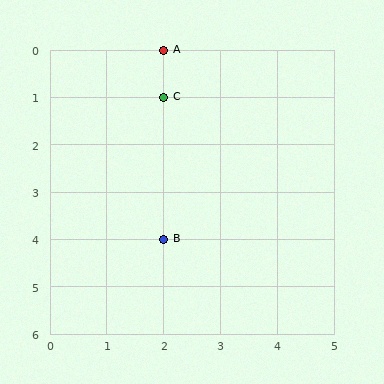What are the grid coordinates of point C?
Point C is at grid coordinates (2, 1).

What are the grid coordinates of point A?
Point A is at grid coordinates (2, 0).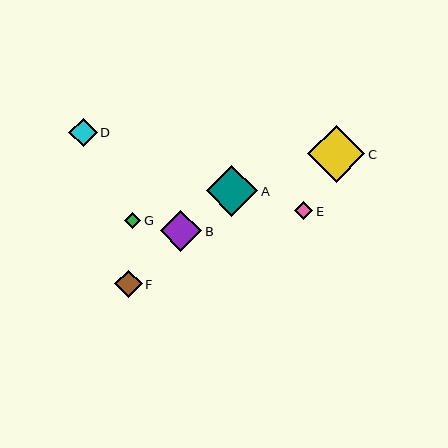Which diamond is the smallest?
Diamond G is the smallest with a size of approximately 16 pixels.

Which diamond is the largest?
Diamond C is the largest with a size of approximately 57 pixels.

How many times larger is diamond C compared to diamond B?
Diamond C is approximately 1.4 times the size of diamond B.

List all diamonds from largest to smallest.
From largest to smallest: C, A, B, D, F, E, G.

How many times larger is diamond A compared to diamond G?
Diamond A is approximately 3.2 times the size of diamond G.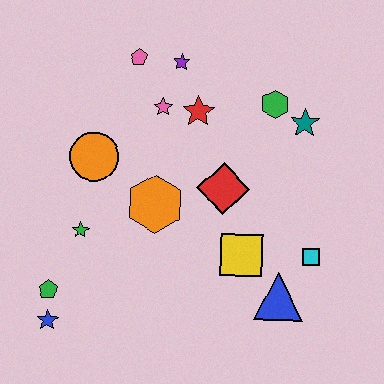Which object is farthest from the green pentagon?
The teal star is farthest from the green pentagon.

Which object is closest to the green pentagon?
The blue star is closest to the green pentagon.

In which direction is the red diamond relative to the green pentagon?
The red diamond is to the right of the green pentagon.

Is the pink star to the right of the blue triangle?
No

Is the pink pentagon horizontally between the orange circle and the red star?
Yes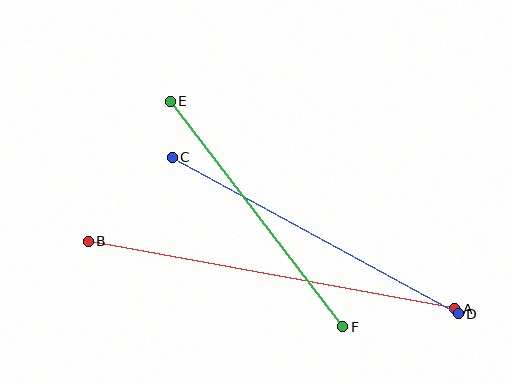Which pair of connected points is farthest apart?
Points A and B are farthest apart.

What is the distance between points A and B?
The distance is approximately 373 pixels.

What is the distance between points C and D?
The distance is approximately 326 pixels.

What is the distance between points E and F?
The distance is approximately 284 pixels.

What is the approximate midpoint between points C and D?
The midpoint is at approximately (315, 236) pixels.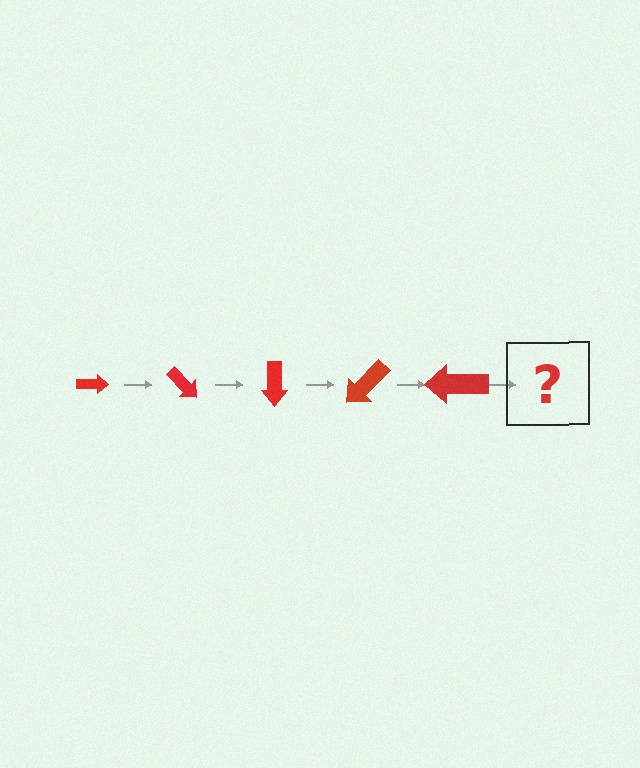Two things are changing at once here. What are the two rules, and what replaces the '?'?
The two rules are that the arrow grows larger each step and it rotates 45 degrees each step. The '?' should be an arrow, larger than the previous one and rotated 225 degrees from the start.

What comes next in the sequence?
The next element should be an arrow, larger than the previous one and rotated 225 degrees from the start.